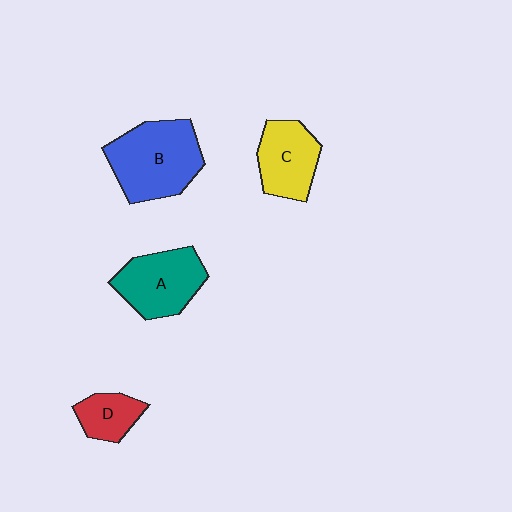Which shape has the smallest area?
Shape D (red).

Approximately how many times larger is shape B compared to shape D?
Approximately 2.4 times.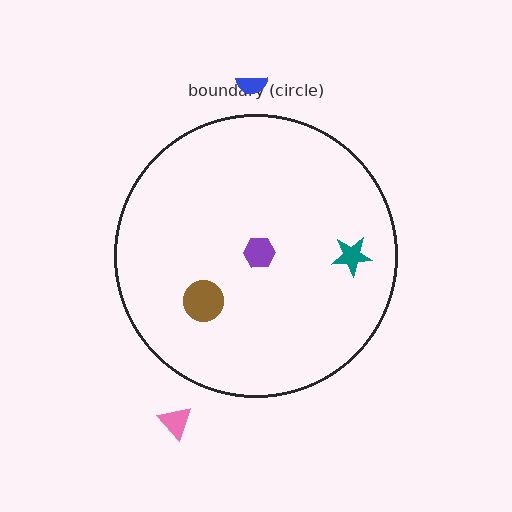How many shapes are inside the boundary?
3 inside, 2 outside.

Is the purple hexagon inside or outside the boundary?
Inside.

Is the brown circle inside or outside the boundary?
Inside.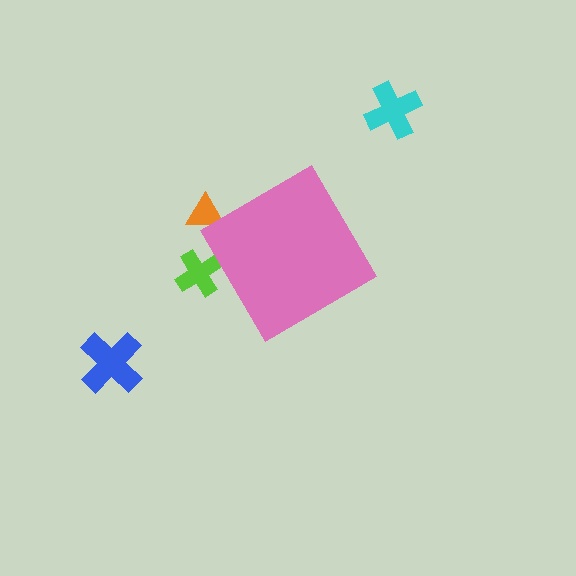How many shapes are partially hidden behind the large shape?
2 shapes are partially hidden.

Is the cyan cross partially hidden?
No, the cyan cross is fully visible.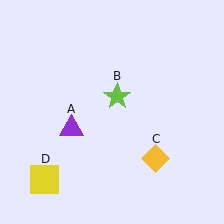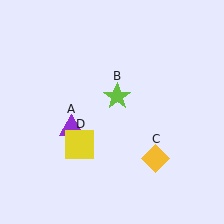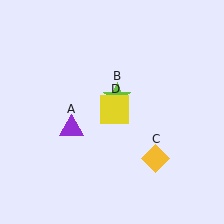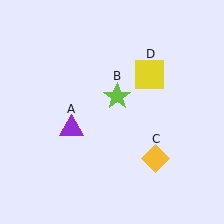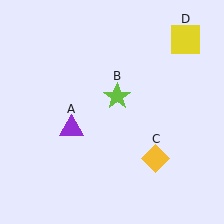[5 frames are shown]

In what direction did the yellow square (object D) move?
The yellow square (object D) moved up and to the right.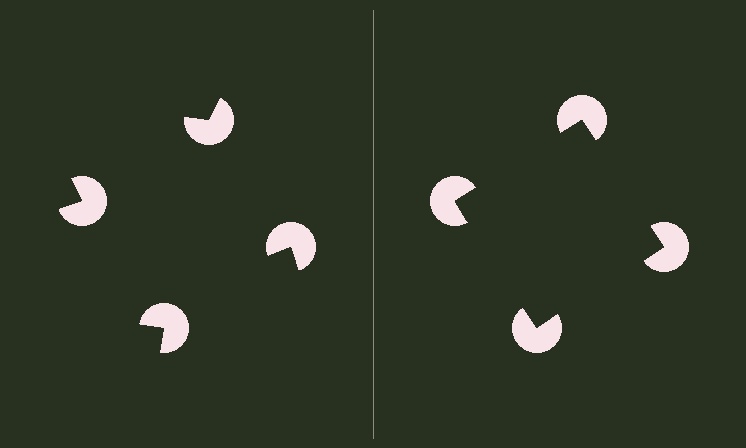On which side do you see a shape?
An illusory square appears on the right side. On the left side the wedge cuts are rotated, so no coherent shape forms.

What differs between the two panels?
The pac-man discs are positioned identically on both sides; only the wedge orientations differ. On the right they align to a square; on the left they are misaligned.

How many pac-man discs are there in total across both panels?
8 — 4 on each side.